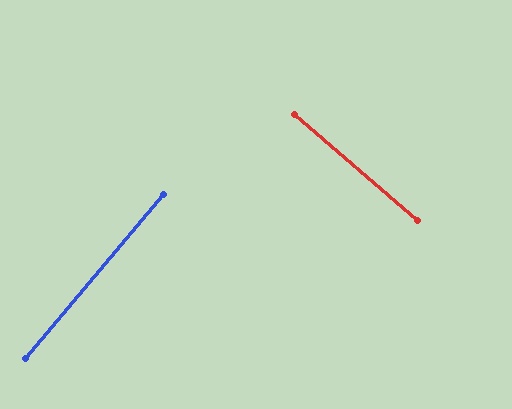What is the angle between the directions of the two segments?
Approximately 90 degrees.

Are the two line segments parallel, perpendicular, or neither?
Perpendicular — they meet at approximately 90°.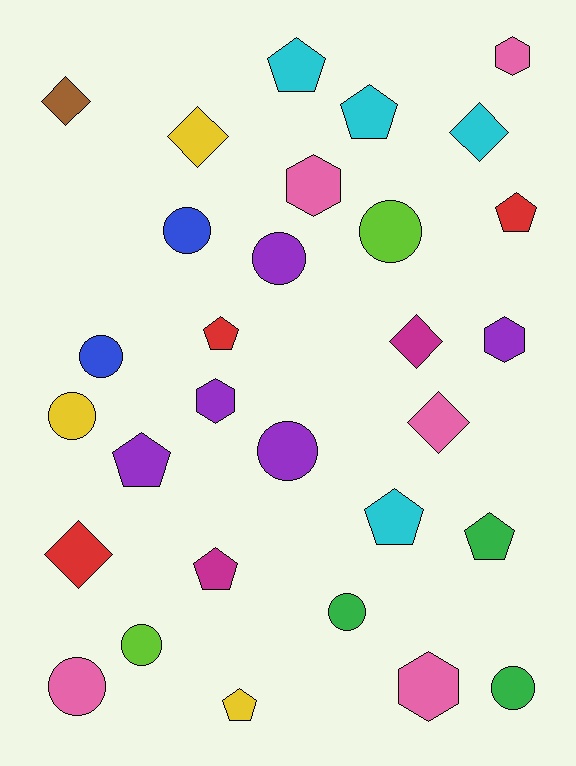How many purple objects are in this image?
There are 5 purple objects.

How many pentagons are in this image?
There are 9 pentagons.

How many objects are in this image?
There are 30 objects.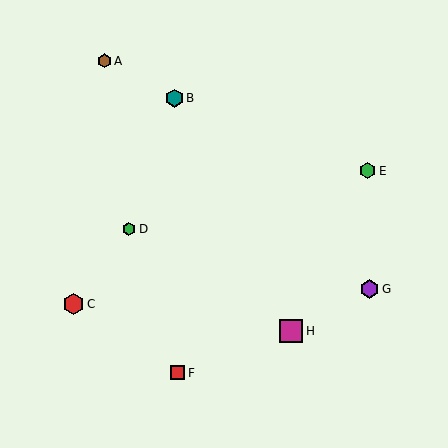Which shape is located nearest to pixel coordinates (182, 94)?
The teal hexagon (labeled B) at (175, 98) is nearest to that location.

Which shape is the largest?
The magenta square (labeled H) is the largest.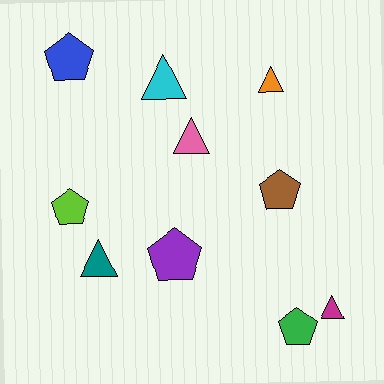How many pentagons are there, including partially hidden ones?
There are 5 pentagons.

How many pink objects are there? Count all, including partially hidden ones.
There is 1 pink object.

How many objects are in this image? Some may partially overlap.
There are 10 objects.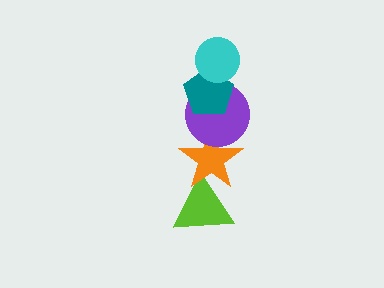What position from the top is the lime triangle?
The lime triangle is 5th from the top.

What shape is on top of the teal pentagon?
The cyan circle is on top of the teal pentagon.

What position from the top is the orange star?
The orange star is 4th from the top.